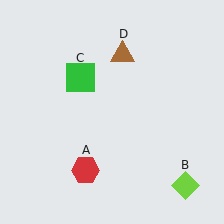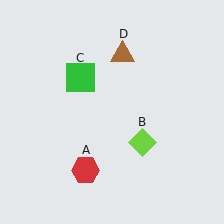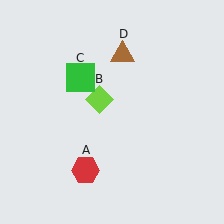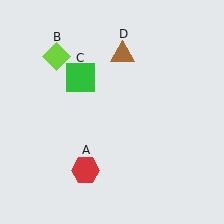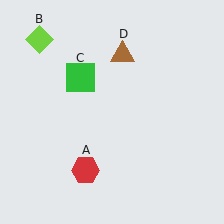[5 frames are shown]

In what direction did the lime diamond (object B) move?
The lime diamond (object B) moved up and to the left.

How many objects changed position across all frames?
1 object changed position: lime diamond (object B).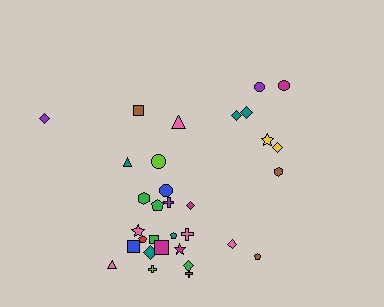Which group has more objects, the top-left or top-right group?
The top-right group.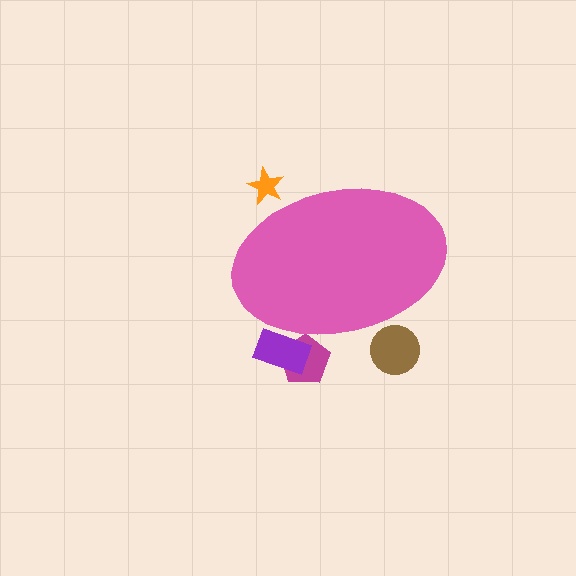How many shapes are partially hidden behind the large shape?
4 shapes are partially hidden.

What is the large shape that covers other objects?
A pink ellipse.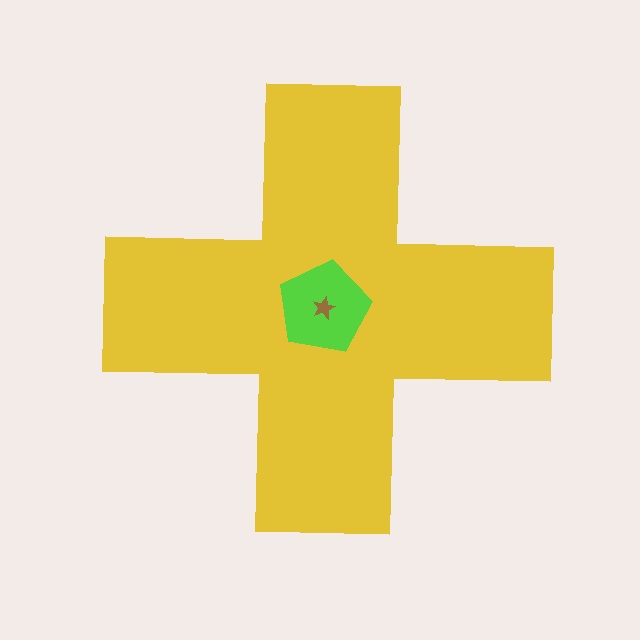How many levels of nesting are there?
3.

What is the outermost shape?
The yellow cross.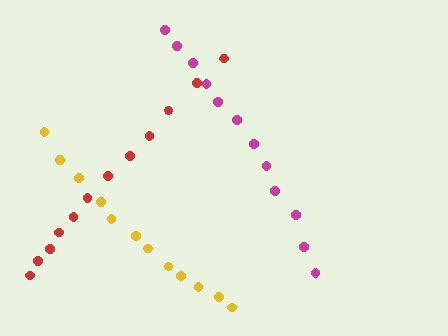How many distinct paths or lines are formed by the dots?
There are 3 distinct paths.